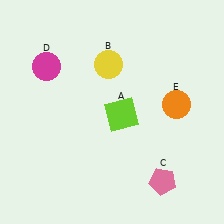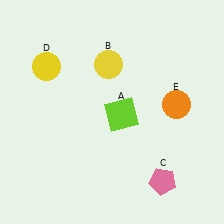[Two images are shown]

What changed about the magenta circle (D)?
In Image 1, D is magenta. In Image 2, it changed to yellow.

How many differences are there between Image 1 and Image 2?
There is 1 difference between the two images.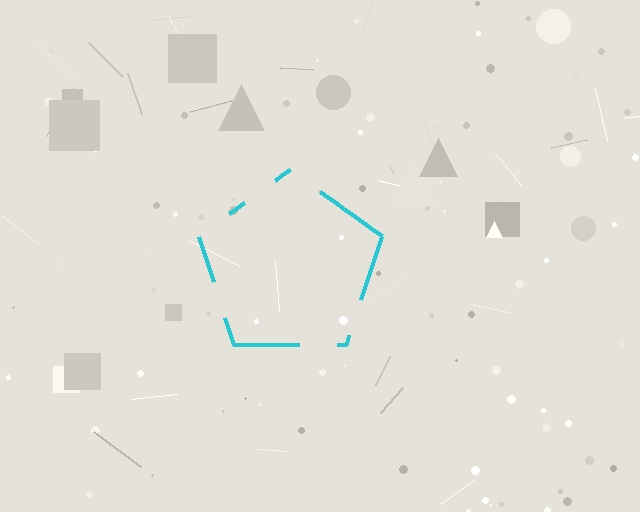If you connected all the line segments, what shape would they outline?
They would outline a pentagon.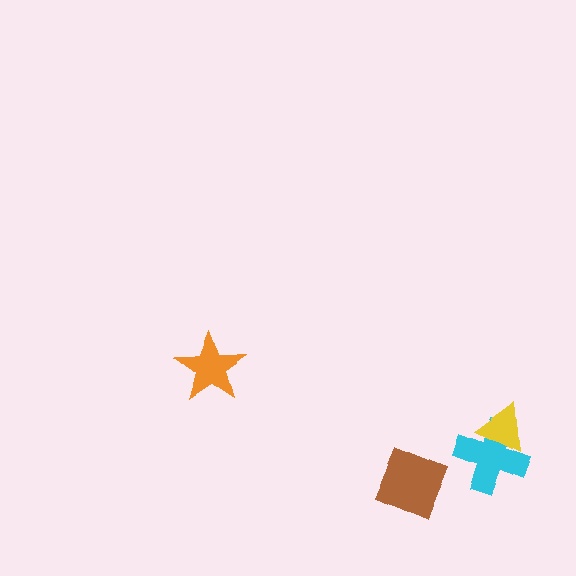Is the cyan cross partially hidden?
Yes, it is partially covered by another shape.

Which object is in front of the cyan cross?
The yellow triangle is in front of the cyan cross.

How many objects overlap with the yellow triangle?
1 object overlaps with the yellow triangle.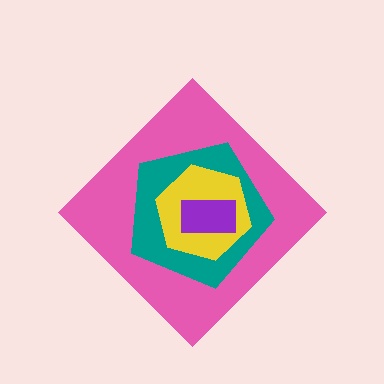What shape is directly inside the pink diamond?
The teal pentagon.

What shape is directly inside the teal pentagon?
The yellow hexagon.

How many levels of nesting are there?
4.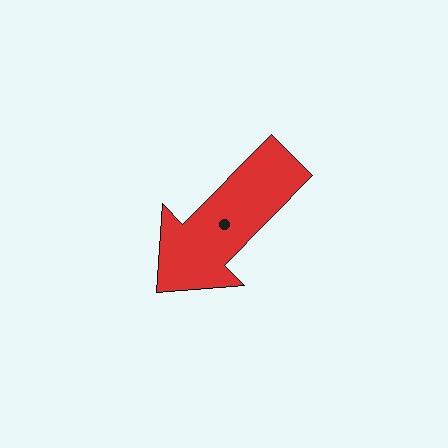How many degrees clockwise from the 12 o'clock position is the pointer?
Approximately 225 degrees.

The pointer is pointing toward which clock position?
Roughly 7 o'clock.